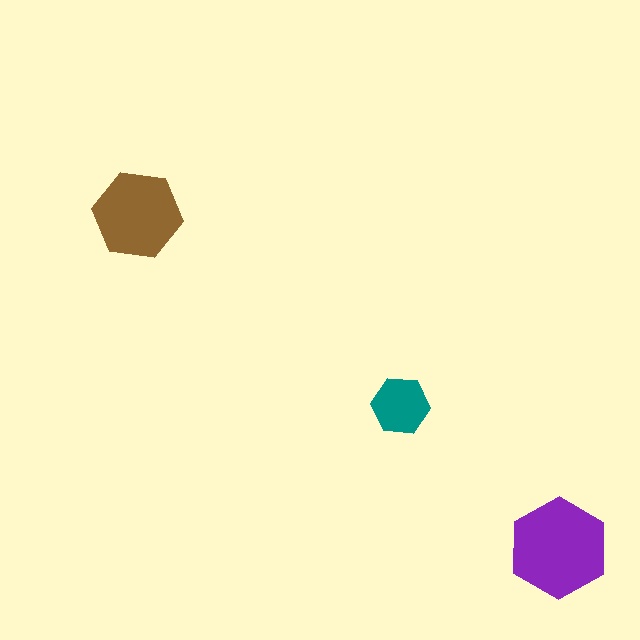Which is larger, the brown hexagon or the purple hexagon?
The purple one.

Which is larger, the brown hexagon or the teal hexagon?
The brown one.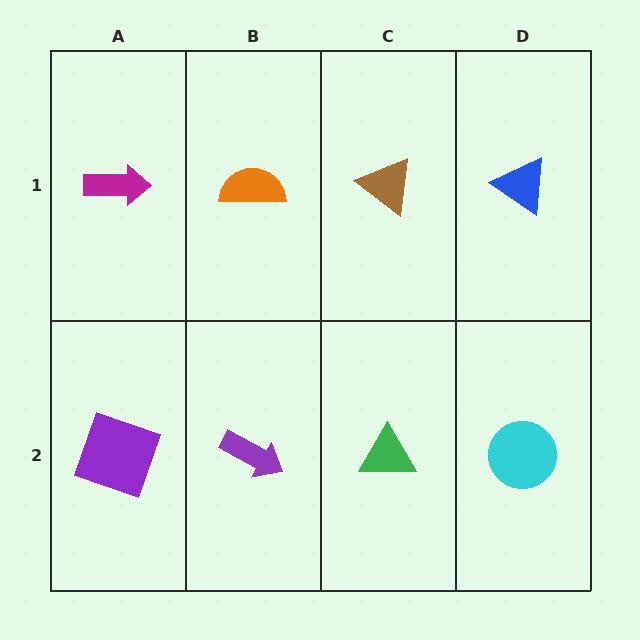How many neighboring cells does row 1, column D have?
2.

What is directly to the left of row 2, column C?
A purple arrow.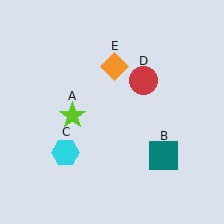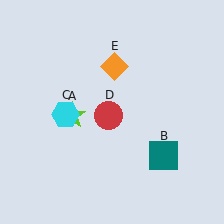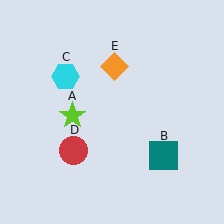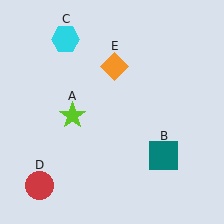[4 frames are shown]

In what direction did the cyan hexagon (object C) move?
The cyan hexagon (object C) moved up.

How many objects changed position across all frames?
2 objects changed position: cyan hexagon (object C), red circle (object D).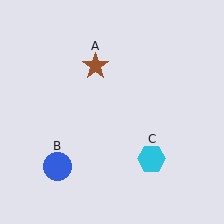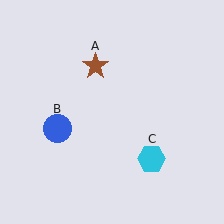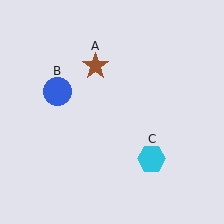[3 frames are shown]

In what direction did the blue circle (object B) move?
The blue circle (object B) moved up.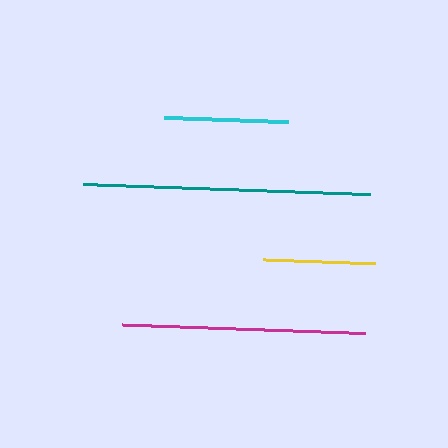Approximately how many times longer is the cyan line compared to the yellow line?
The cyan line is approximately 1.1 times the length of the yellow line.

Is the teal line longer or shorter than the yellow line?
The teal line is longer than the yellow line.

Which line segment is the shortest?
The yellow line is the shortest at approximately 112 pixels.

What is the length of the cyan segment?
The cyan segment is approximately 123 pixels long.